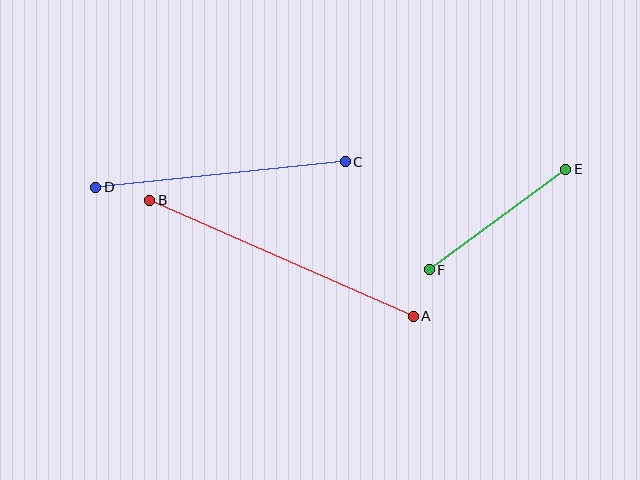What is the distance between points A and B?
The distance is approximately 288 pixels.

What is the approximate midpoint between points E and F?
The midpoint is at approximately (498, 219) pixels.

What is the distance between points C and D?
The distance is approximately 251 pixels.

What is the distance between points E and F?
The distance is approximately 169 pixels.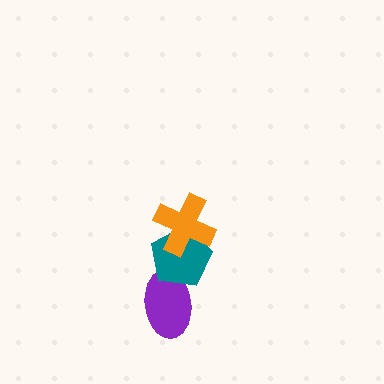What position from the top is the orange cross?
The orange cross is 1st from the top.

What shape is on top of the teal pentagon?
The orange cross is on top of the teal pentagon.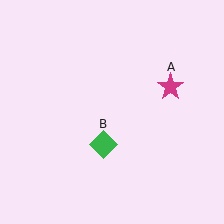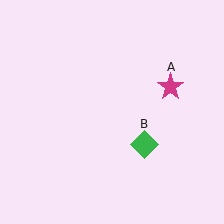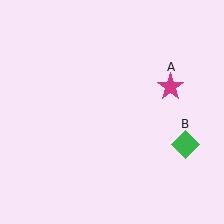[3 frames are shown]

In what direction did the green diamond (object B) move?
The green diamond (object B) moved right.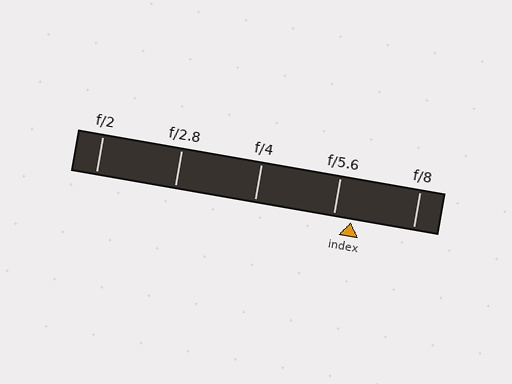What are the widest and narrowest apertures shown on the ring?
The widest aperture shown is f/2 and the narrowest is f/8.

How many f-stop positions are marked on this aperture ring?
There are 5 f-stop positions marked.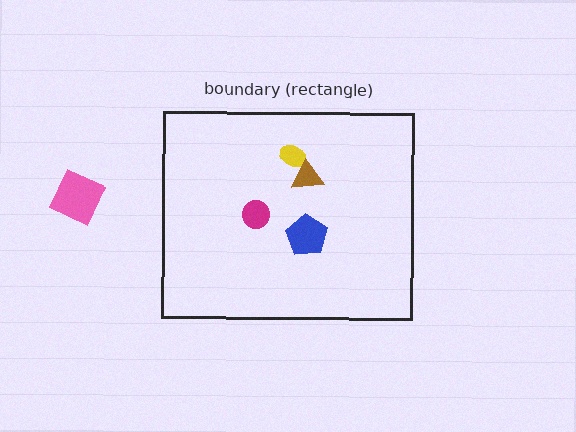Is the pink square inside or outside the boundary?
Outside.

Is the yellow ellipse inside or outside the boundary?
Inside.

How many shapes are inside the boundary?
4 inside, 1 outside.